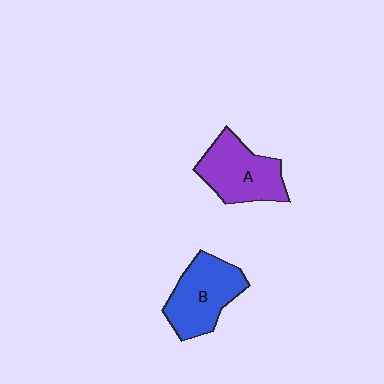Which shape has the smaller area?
Shape A (purple).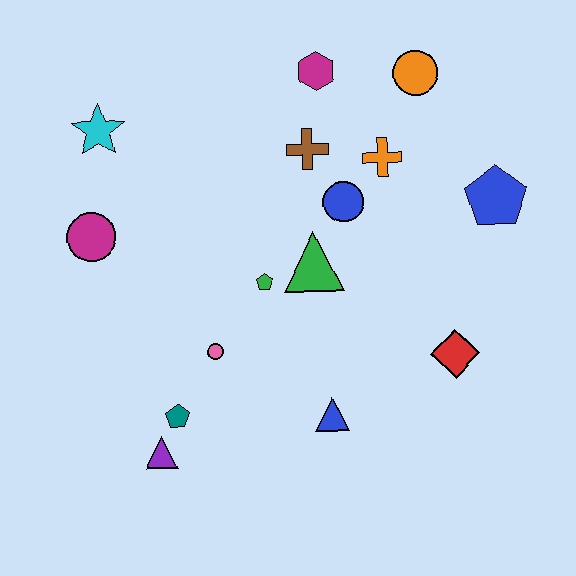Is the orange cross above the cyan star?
No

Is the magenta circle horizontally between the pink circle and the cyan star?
No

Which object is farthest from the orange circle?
The purple triangle is farthest from the orange circle.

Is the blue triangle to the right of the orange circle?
No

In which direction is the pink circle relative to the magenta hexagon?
The pink circle is below the magenta hexagon.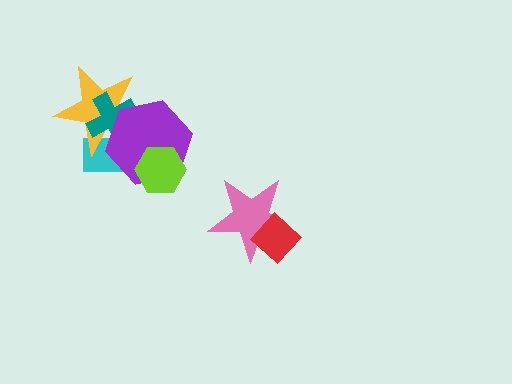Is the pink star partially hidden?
Yes, it is partially covered by another shape.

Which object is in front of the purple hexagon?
The lime hexagon is in front of the purple hexagon.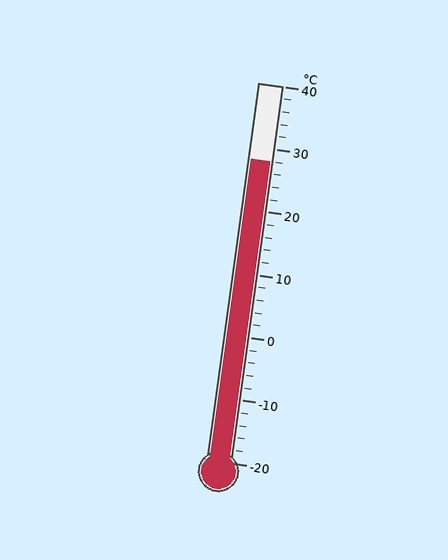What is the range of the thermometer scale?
The thermometer scale ranges from -20°C to 40°C.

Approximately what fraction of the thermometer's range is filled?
The thermometer is filled to approximately 80% of its range.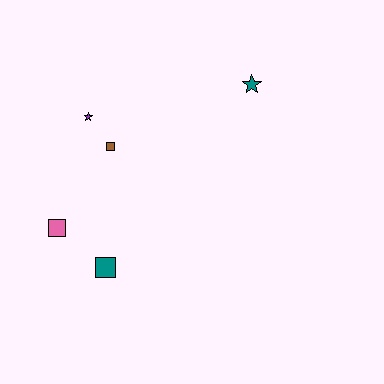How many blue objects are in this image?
There are no blue objects.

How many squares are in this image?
There are 3 squares.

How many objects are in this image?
There are 5 objects.